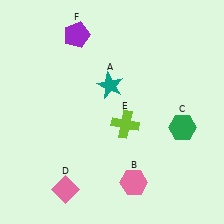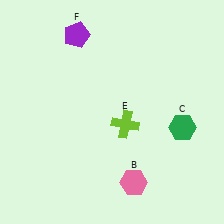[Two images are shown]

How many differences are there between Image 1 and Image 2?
There are 2 differences between the two images.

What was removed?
The pink diamond (D), the teal star (A) were removed in Image 2.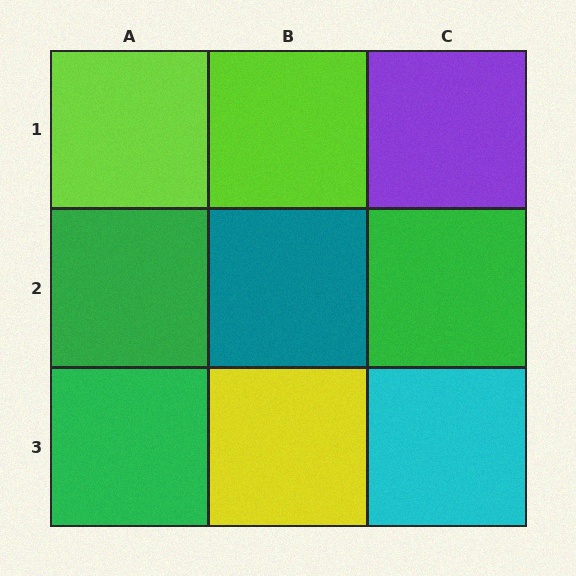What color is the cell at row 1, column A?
Lime.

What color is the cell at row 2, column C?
Green.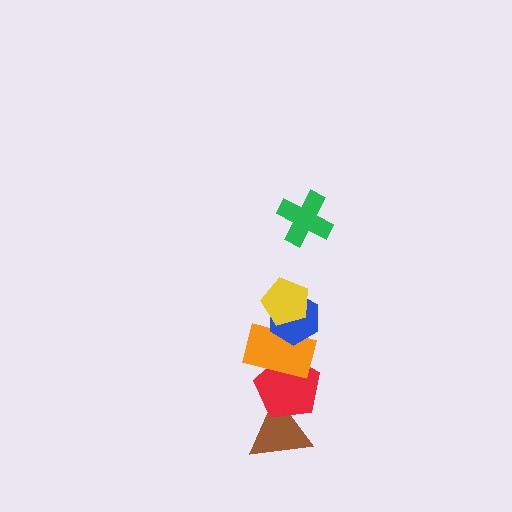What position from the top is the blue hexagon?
The blue hexagon is 3rd from the top.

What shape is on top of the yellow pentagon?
The green cross is on top of the yellow pentagon.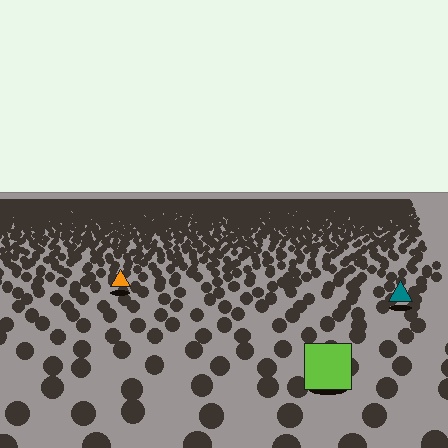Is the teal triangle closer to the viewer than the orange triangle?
Yes. The teal triangle is closer — you can tell from the texture gradient: the ground texture is coarser near it.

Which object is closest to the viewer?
The lime square is closest. The texture marks near it are larger and more spread out.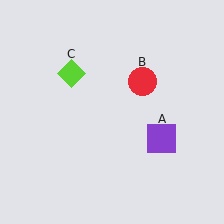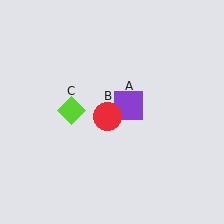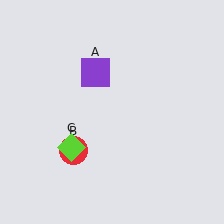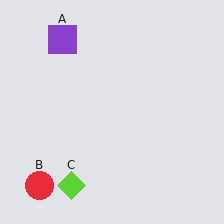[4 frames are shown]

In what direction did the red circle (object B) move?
The red circle (object B) moved down and to the left.